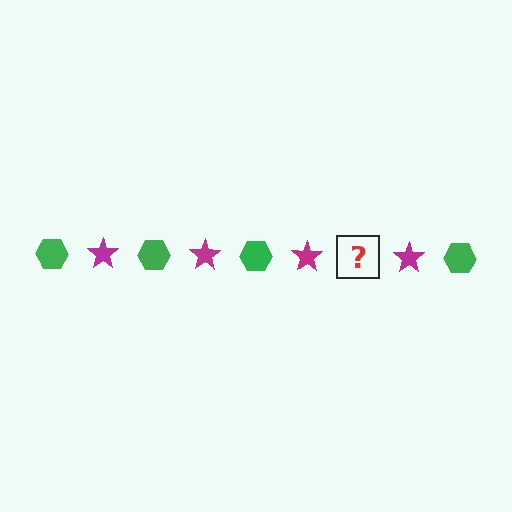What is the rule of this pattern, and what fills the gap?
The rule is that the pattern alternates between green hexagon and magenta star. The gap should be filled with a green hexagon.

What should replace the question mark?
The question mark should be replaced with a green hexagon.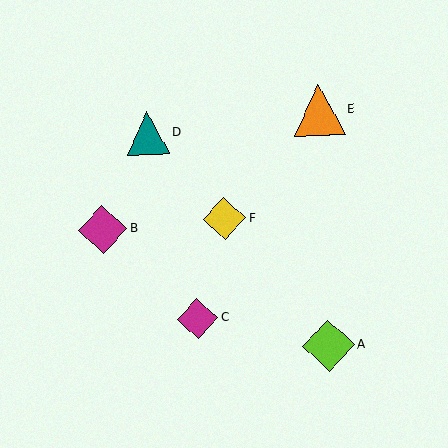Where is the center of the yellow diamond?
The center of the yellow diamond is at (225, 219).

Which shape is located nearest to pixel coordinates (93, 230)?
The magenta diamond (labeled B) at (103, 229) is nearest to that location.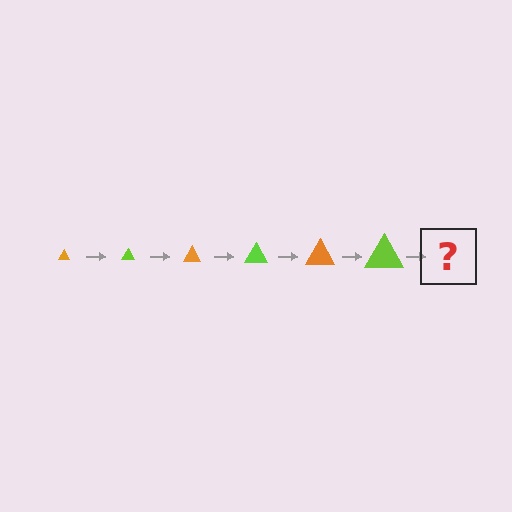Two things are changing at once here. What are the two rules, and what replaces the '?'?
The two rules are that the triangle grows larger each step and the color cycles through orange and lime. The '?' should be an orange triangle, larger than the previous one.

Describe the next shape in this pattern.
It should be an orange triangle, larger than the previous one.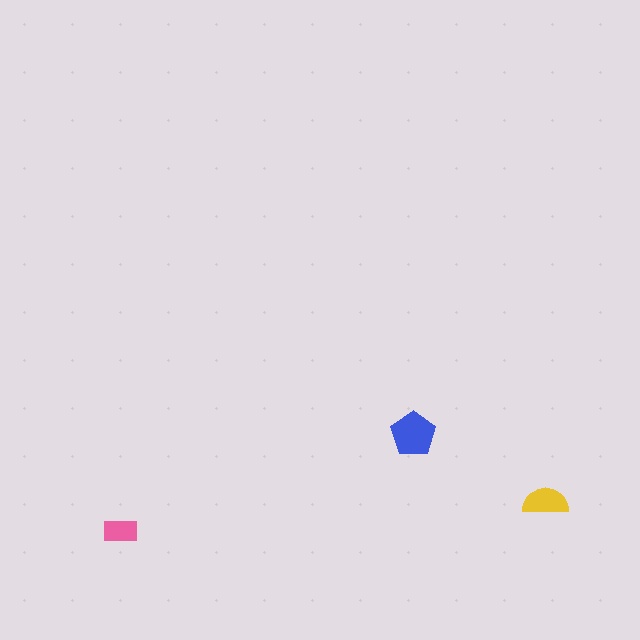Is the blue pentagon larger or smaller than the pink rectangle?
Larger.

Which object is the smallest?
The pink rectangle.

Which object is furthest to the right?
The yellow semicircle is rightmost.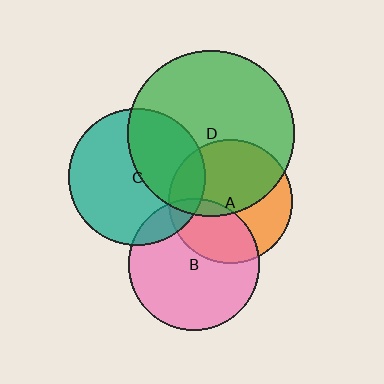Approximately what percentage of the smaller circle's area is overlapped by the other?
Approximately 40%.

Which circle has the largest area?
Circle D (green).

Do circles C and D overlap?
Yes.